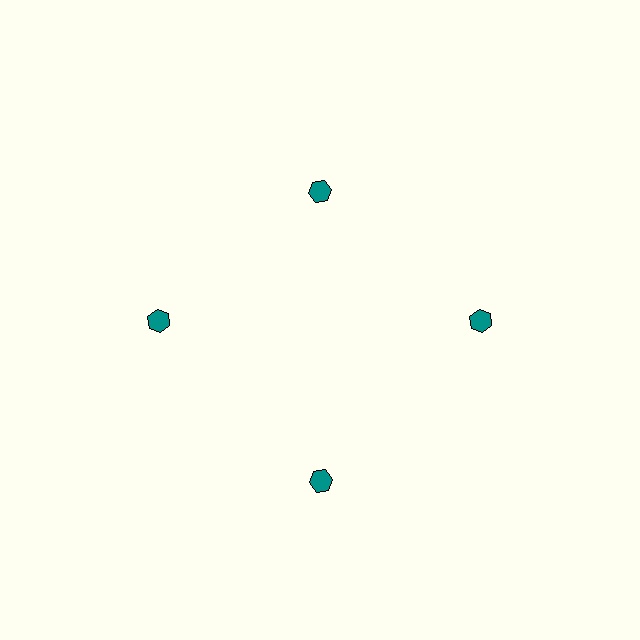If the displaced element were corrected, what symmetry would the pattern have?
It would have 4-fold rotational symmetry — the pattern would map onto itself every 90 degrees.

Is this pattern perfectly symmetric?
No. The 4 teal hexagons are arranged in a ring, but one element near the 12 o'clock position is pulled inward toward the center, breaking the 4-fold rotational symmetry.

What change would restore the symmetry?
The symmetry would be restored by moving it outward, back onto the ring so that all 4 hexagons sit at equal angles and equal distance from the center.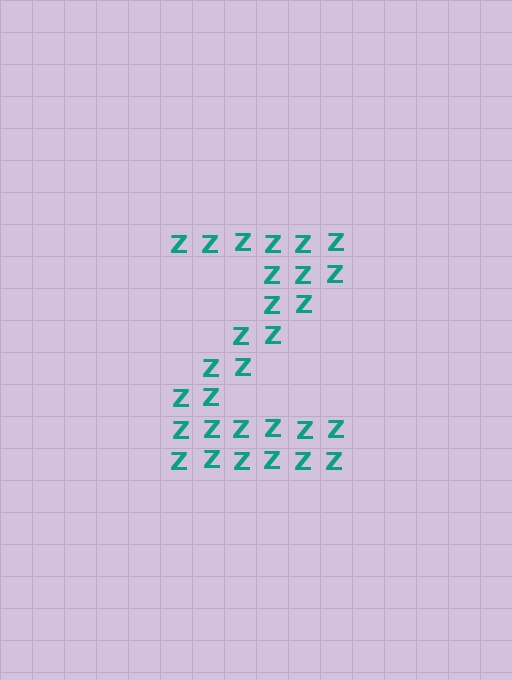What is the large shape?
The large shape is the letter Z.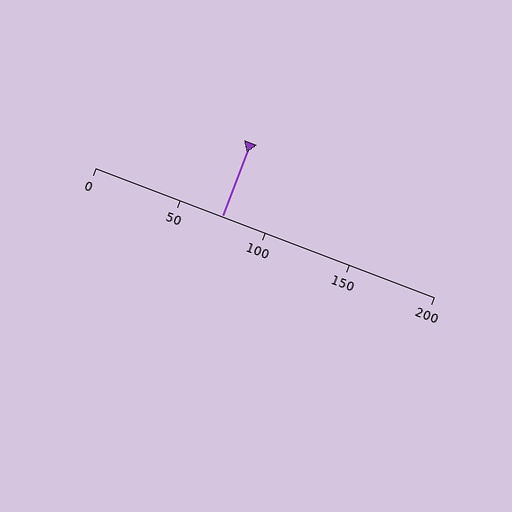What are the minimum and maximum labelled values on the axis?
The axis runs from 0 to 200.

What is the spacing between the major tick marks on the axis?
The major ticks are spaced 50 apart.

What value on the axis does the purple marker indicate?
The marker indicates approximately 75.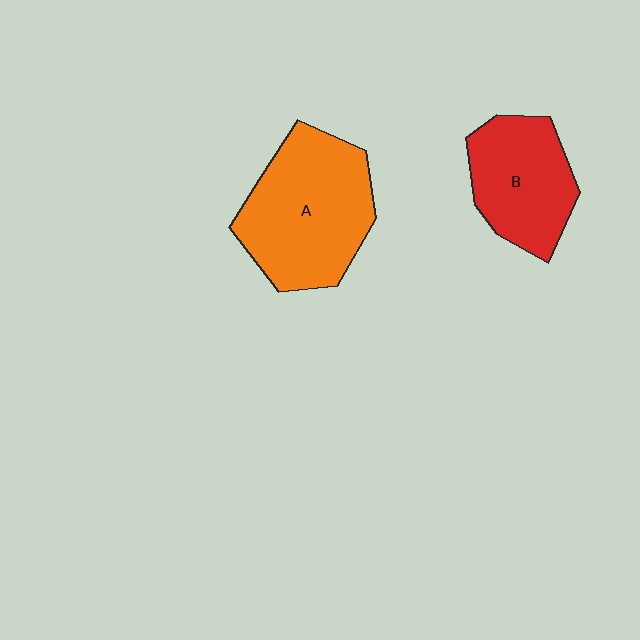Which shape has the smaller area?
Shape B (red).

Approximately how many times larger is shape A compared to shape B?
Approximately 1.4 times.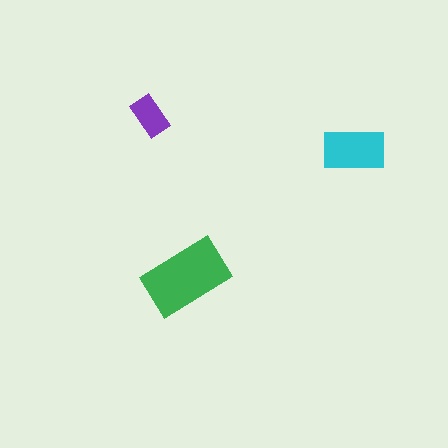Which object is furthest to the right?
The cyan rectangle is rightmost.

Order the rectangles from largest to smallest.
the green one, the cyan one, the purple one.